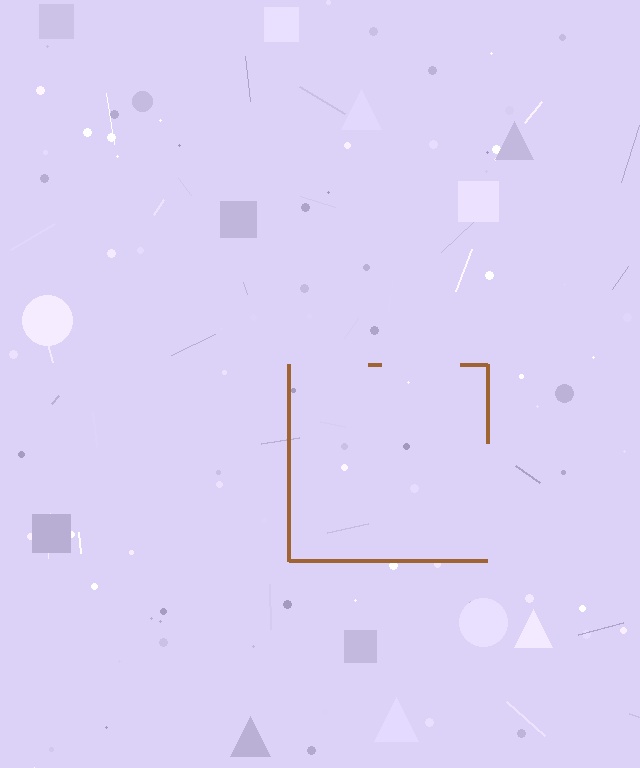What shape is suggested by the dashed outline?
The dashed outline suggests a square.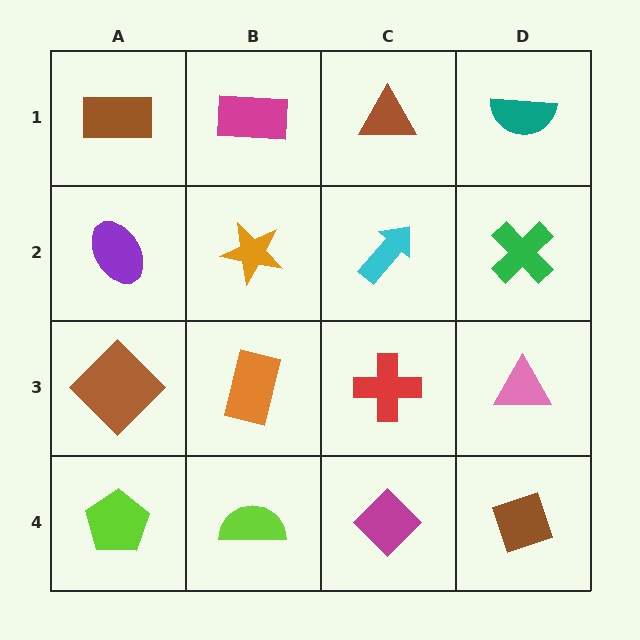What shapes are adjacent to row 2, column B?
A magenta rectangle (row 1, column B), an orange rectangle (row 3, column B), a purple ellipse (row 2, column A), a cyan arrow (row 2, column C).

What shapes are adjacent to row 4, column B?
An orange rectangle (row 3, column B), a lime pentagon (row 4, column A), a magenta diamond (row 4, column C).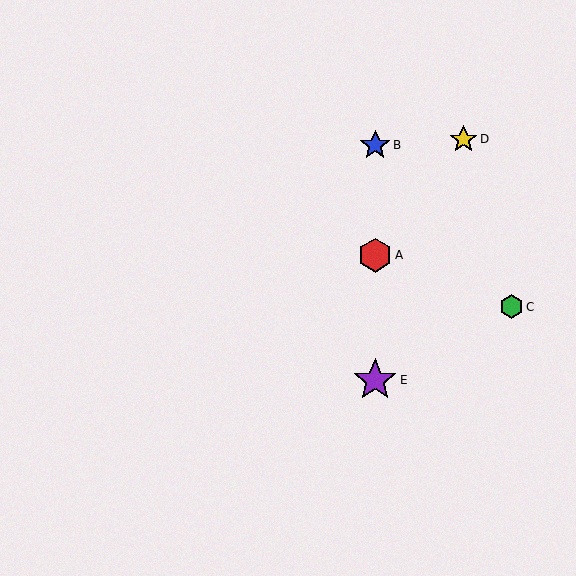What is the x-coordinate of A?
Object A is at x≈375.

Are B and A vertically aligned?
Yes, both are at x≈375.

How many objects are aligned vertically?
3 objects (A, B, E) are aligned vertically.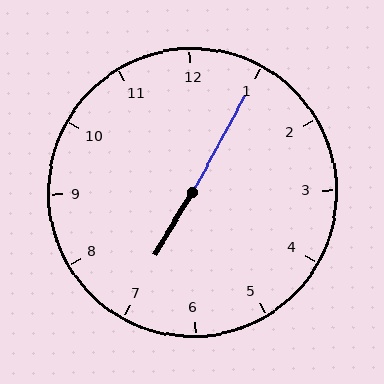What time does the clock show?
7:05.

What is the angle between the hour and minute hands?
Approximately 178 degrees.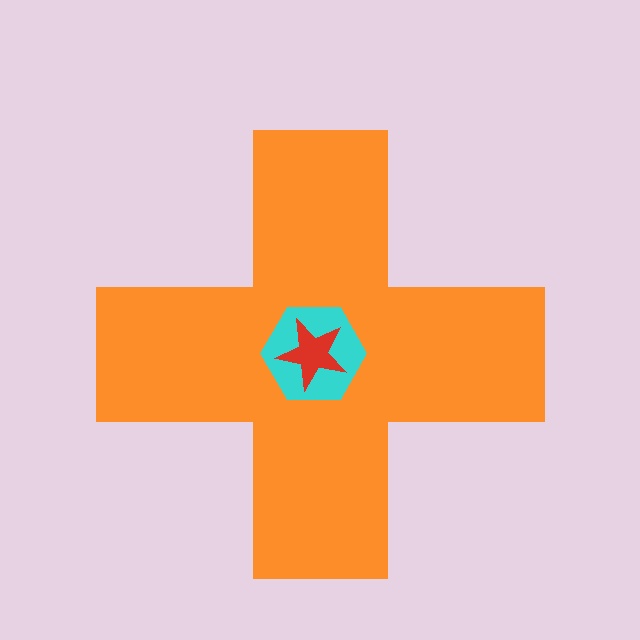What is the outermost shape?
The orange cross.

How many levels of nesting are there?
3.